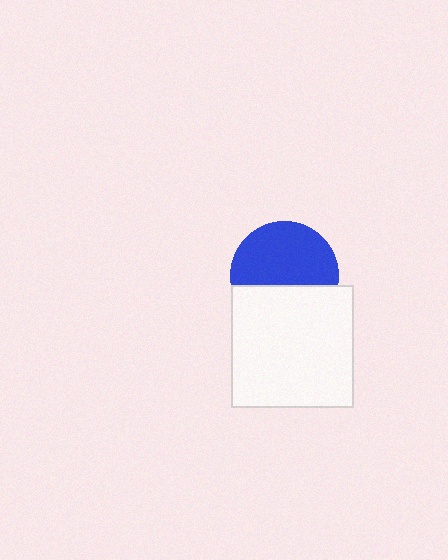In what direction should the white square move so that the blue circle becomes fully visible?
The white square should move down. That is the shortest direction to clear the overlap and leave the blue circle fully visible.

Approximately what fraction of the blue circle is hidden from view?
Roughly 39% of the blue circle is hidden behind the white square.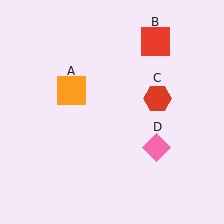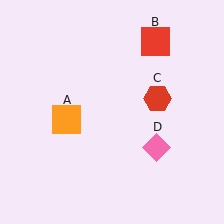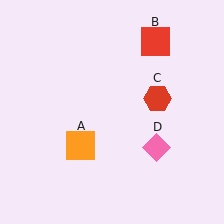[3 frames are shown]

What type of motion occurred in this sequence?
The orange square (object A) rotated counterclockwise around the center of the scene.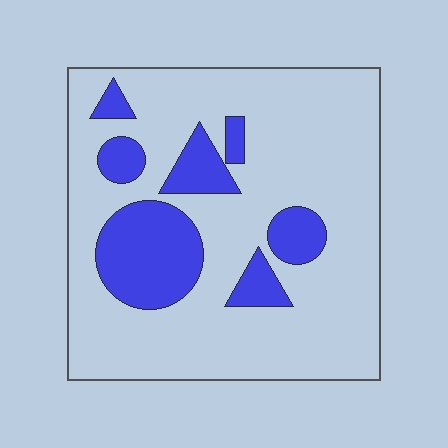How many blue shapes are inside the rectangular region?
7.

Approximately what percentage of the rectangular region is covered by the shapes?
Approximately 20%.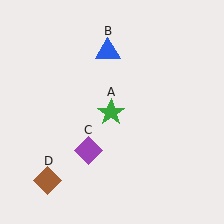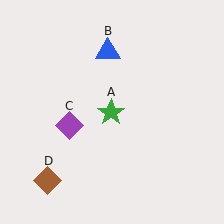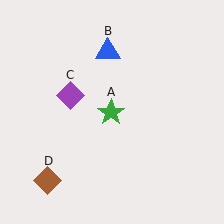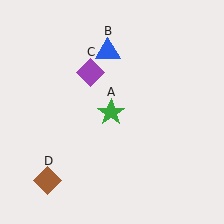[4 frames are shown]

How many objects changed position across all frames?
1 object changed position: purple diamond (object C).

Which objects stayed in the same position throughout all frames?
Green star (object A) and blue triangle (object B) and brown diamond (object D) remained stationary.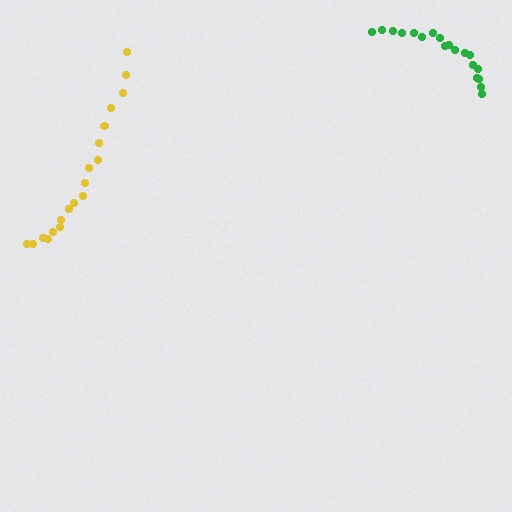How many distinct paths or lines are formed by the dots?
There are 2 distinct paths.